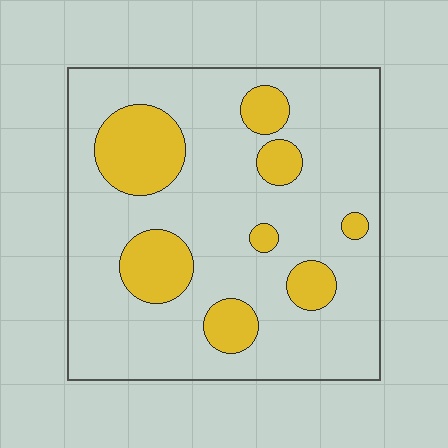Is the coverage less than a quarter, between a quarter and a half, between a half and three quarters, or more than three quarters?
Less than a quarter.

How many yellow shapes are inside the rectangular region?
8.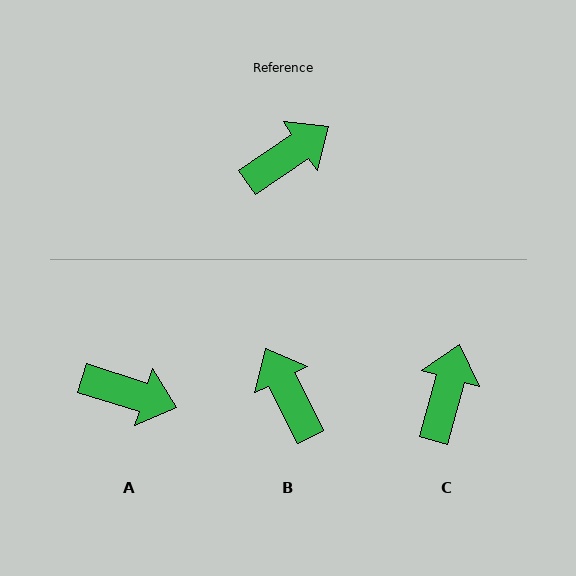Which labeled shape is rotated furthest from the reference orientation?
B, about 83 degrees away.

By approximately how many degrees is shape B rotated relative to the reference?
Approximately 83 degrees counter-clockwise.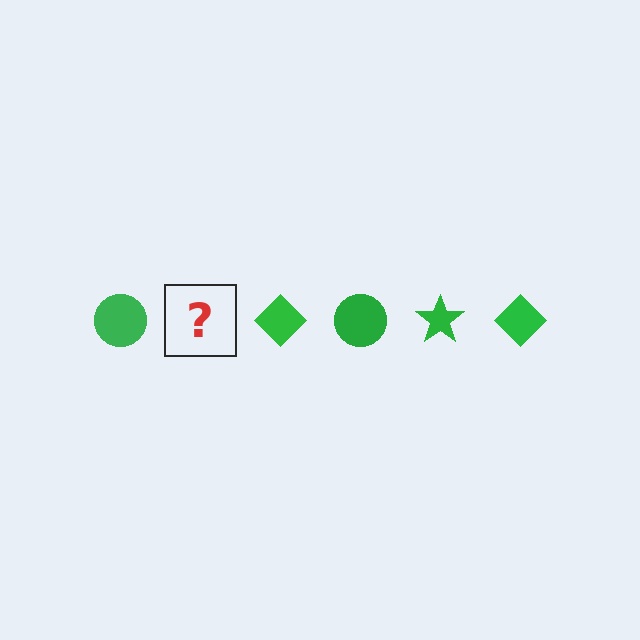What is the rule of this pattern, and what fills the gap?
The rule is that the pattern cycles through circle, star, diamond shapes in green. The gap should be filled with a green star.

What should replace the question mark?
The question mark should be replaced with a green star.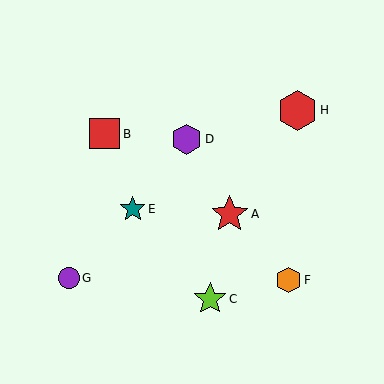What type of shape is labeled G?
Shape G is a purple circle.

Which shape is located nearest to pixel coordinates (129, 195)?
The teal star (labeled E) at (133, 209) is nearest to that location.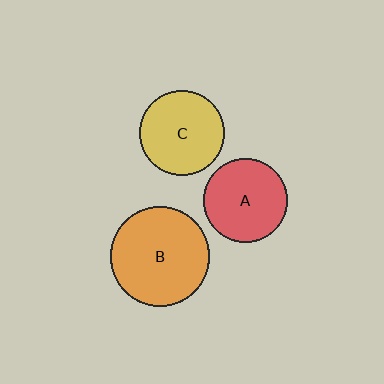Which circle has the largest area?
Circle B (orange).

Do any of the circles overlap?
No, none of the circles overlap.